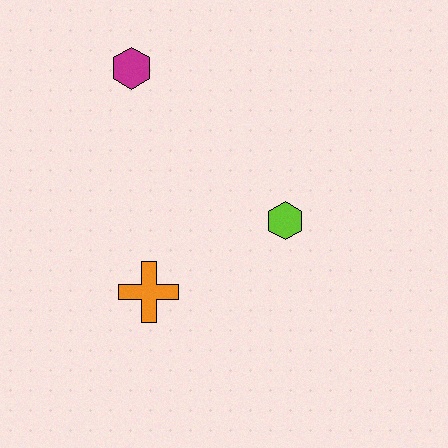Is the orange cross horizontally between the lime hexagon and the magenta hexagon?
Yes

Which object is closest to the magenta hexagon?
The lime hexagon is closest to the magenta hexagon.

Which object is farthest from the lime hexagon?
The magenta hexagon is farthest from the lime hexagon.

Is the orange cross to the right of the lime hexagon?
No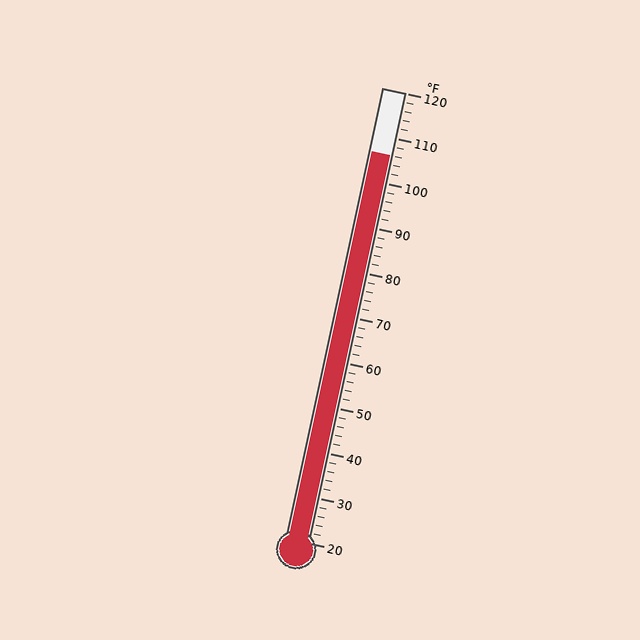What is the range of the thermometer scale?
The thermometer scale ranges from 20°F to 120°F.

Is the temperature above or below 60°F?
The temperature is above 60°F.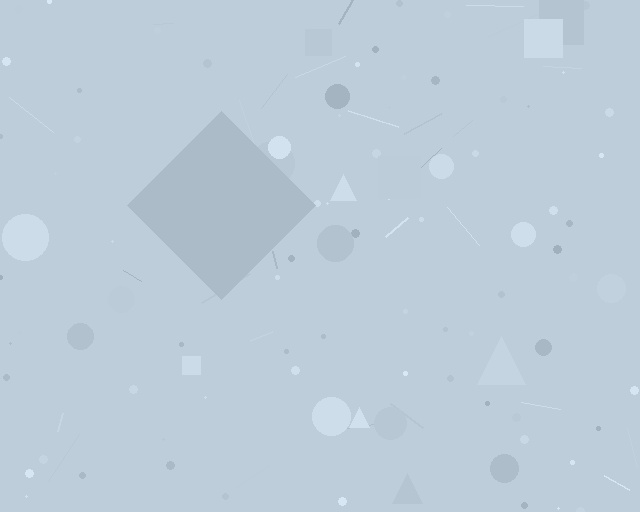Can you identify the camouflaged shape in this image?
The camouflaged shape is a diamond.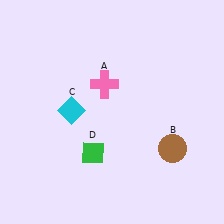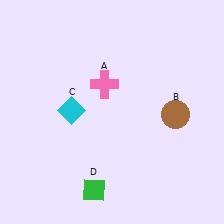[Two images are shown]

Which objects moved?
The objects that moved are: the brown circle (B), the green diamond (D).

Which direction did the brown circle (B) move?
The brown circle (B) moved up.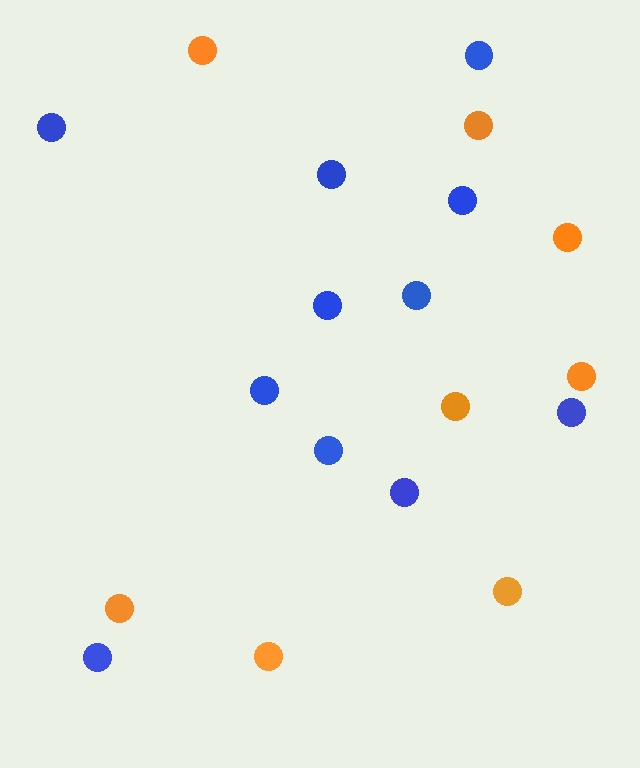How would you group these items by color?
There are 2 groups: one group of orange circles (8) and one group of blue circles (11).